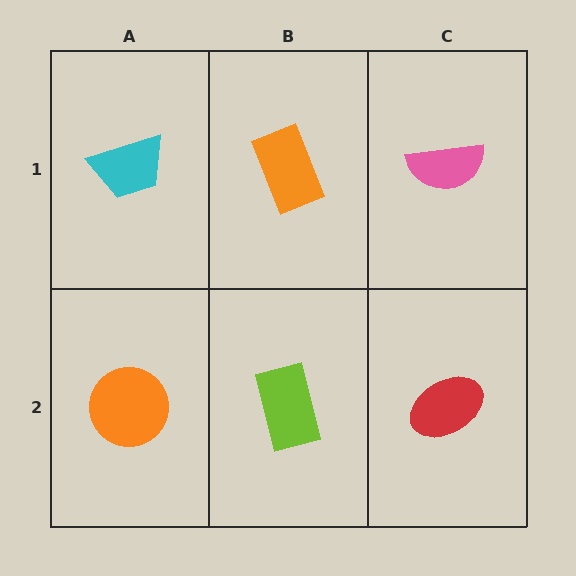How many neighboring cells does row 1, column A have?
2.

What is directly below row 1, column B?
A lime rectangle.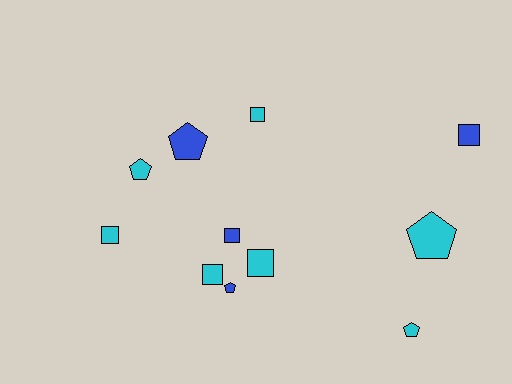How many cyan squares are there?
There are 4 cyan squares.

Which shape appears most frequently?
Square, with 6 objects.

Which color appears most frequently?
Cyan, with 7 objects.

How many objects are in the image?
There are 11 objects.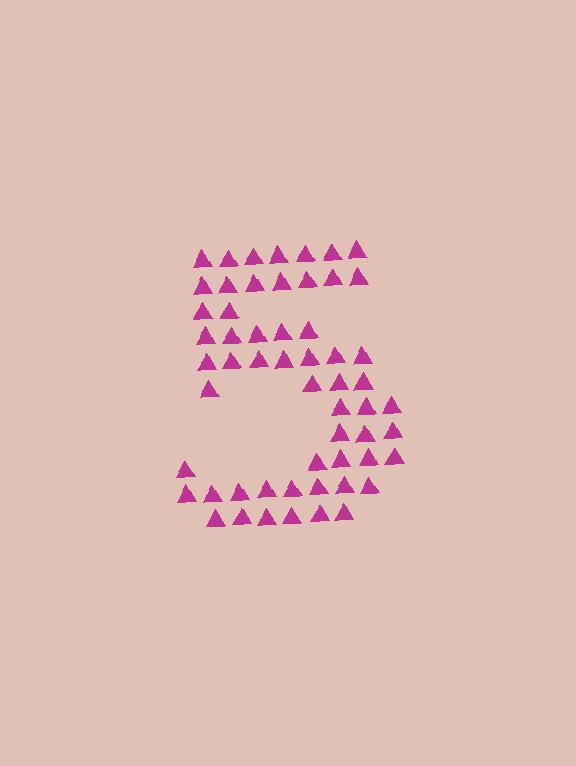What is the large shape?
The large shape is the digit 5.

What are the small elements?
The small elements are triangles.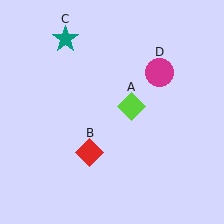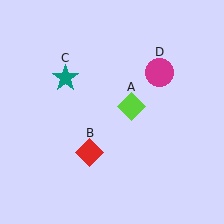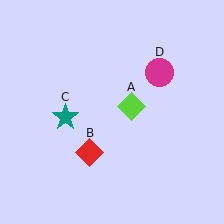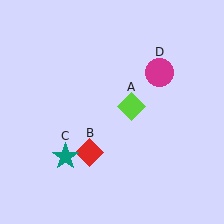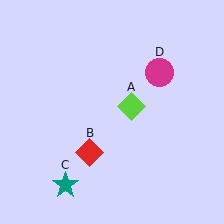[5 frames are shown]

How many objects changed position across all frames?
1 object changed position: teal star (object C).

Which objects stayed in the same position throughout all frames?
Lime diamond (object A) and red diamond (object B) and magenta circle (object D) remained stationary.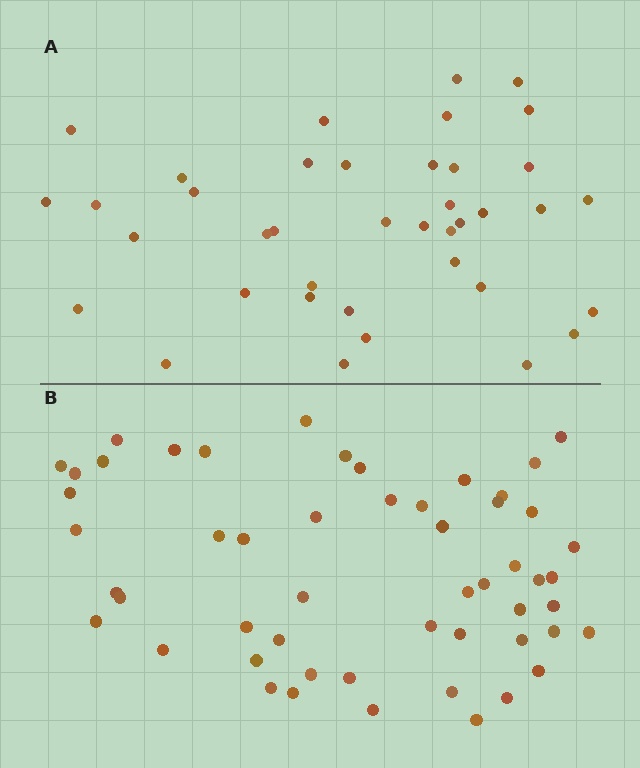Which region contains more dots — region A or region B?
Region B (the bottom region) has more dots.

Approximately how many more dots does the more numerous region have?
Region B has approximately 15 more dots than region A.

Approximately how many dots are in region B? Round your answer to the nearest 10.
About 50 dots. (The exact count is 53, which rounds to 50.)